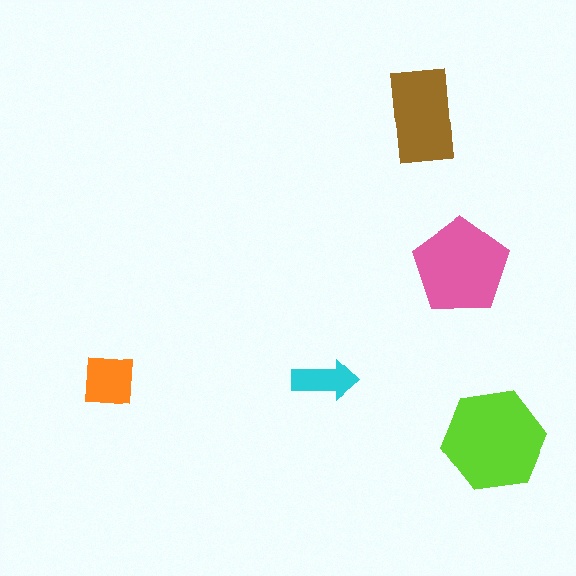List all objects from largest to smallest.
The lime hexagon, the pink pentagon, the brown rectangle, the orange square, the cyan arrow.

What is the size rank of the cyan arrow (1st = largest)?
5th.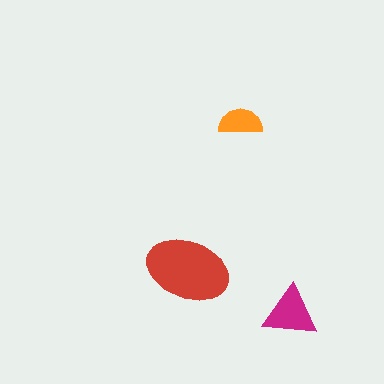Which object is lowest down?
The magenta triangle is bottommost.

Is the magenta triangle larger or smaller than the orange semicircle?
Larger.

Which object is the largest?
The red ellipse.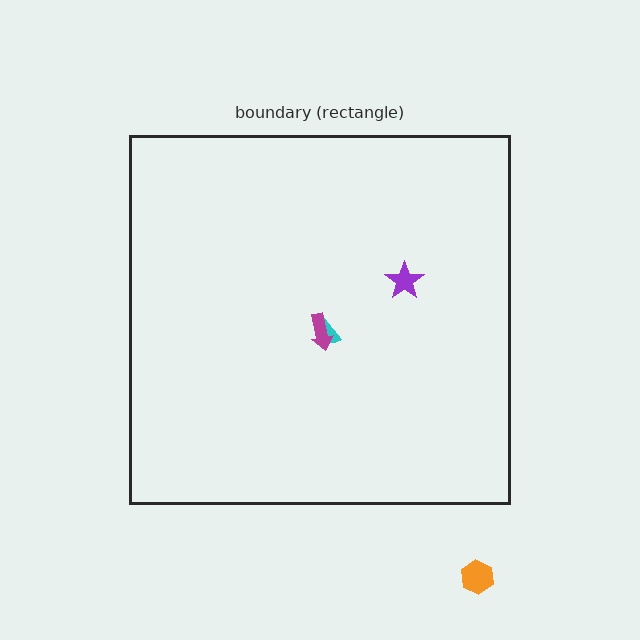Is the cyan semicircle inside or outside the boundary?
Inside.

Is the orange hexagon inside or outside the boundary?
Outside.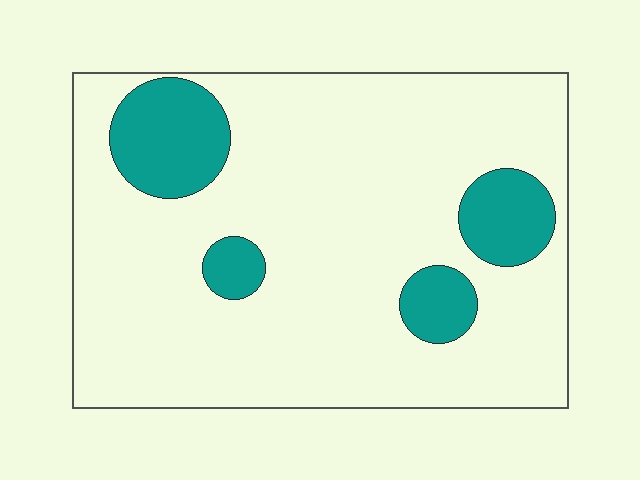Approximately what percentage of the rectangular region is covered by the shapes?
Approximately 15%.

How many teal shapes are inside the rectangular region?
4.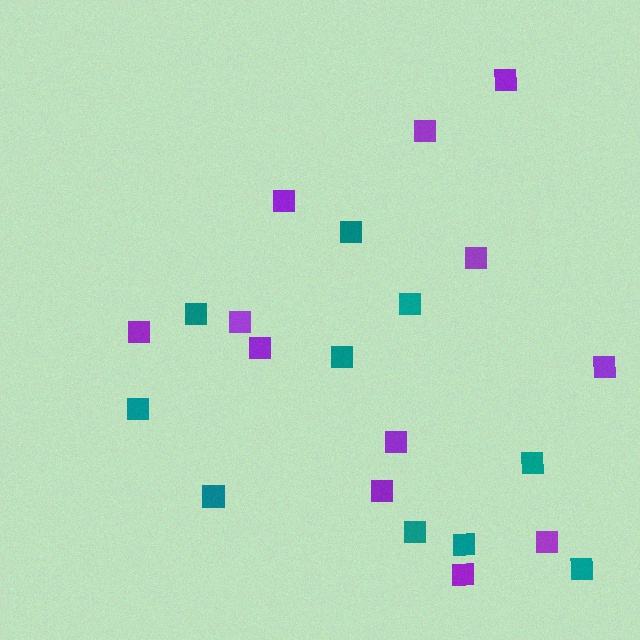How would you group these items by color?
There are 2 groups: one group of teal squares (10) and one group of purple squares (12).